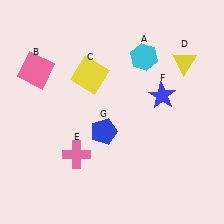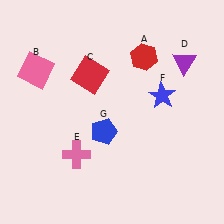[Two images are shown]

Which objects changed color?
A changed from cyan to red. C changed from yellow to red. D changed from yellow to purple.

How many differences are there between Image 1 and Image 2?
There are 3 differences between the two images.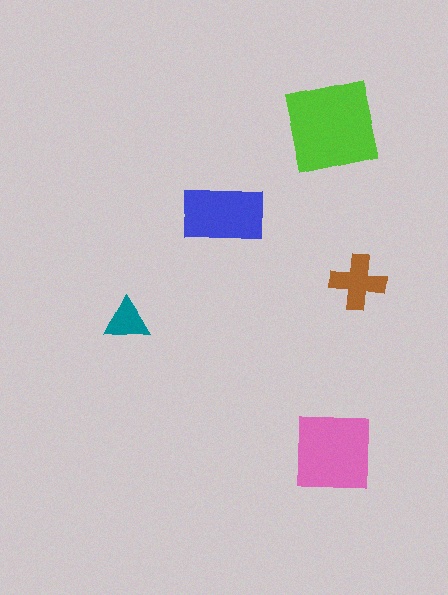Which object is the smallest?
The teal triangle.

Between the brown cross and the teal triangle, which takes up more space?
The brown cross.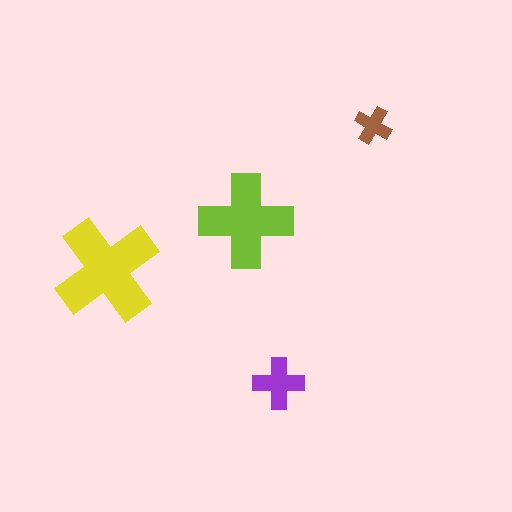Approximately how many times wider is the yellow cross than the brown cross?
About 3 times wider.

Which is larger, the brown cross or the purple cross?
The purple one.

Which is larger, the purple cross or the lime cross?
The lime one.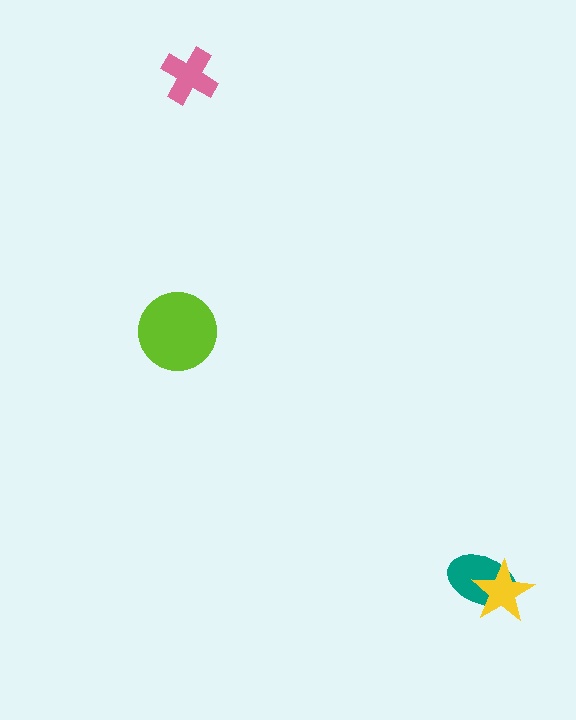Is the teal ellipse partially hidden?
Yes, it is partially covered by another shape.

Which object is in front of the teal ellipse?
The yellow star is in front of the teal ellipse.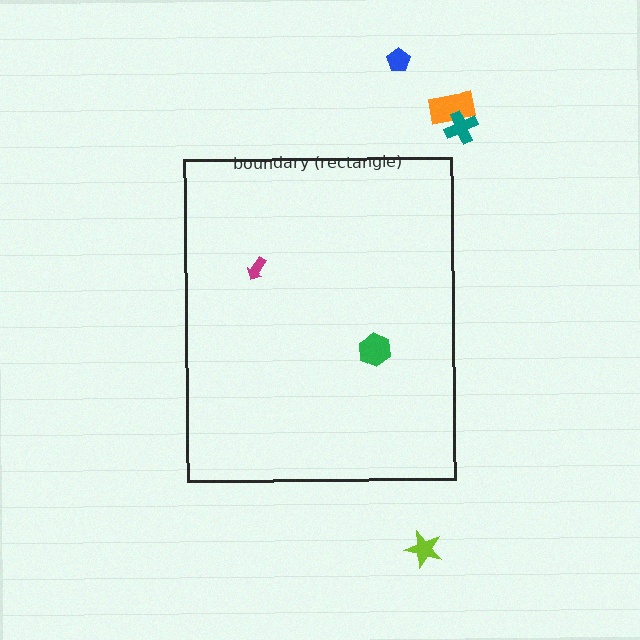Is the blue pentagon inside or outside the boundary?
Outside.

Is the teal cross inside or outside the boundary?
Outside.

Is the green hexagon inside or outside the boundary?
Inside.